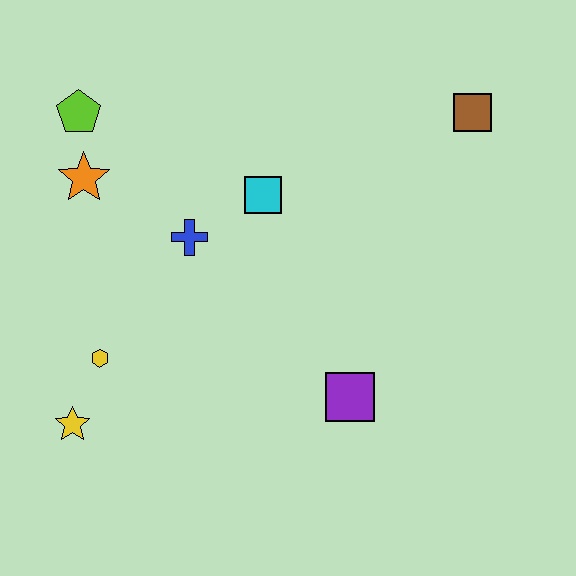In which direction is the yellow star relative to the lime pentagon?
The yellow star is below the lime pentagon.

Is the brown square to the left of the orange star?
No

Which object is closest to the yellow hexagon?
The yellow star is closest to the yellow hexagon.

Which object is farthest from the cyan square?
The yellow star is farthest from the cyan square.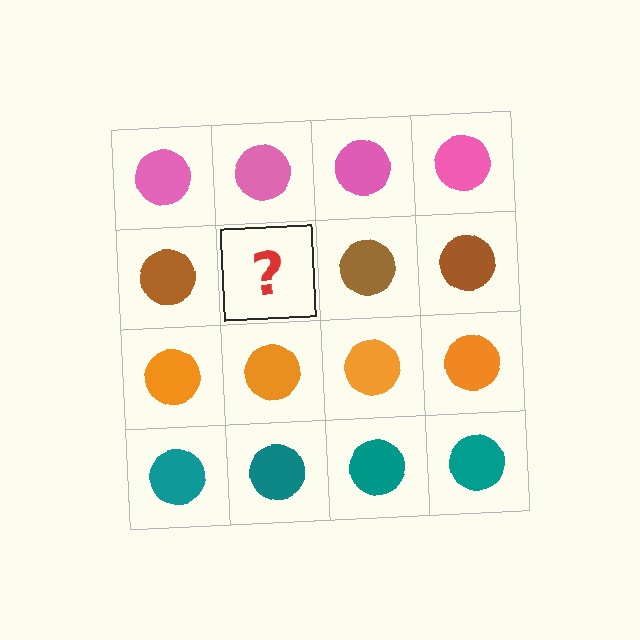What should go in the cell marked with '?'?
The missing cell should contain a brown circle.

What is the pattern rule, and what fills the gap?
The rule is that each row has a consistent color. The gap should be filled with a brown circle.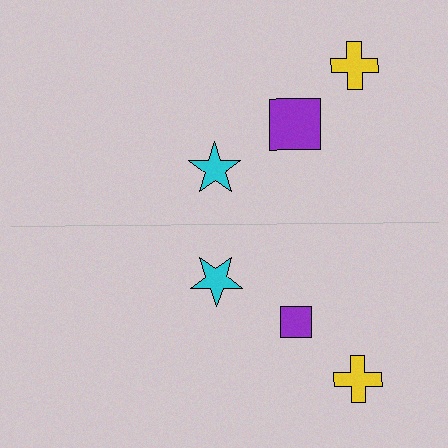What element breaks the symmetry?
The purple square on the bottom side has a different size than its mirror counterpart.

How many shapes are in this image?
There are 6 shapes in this image.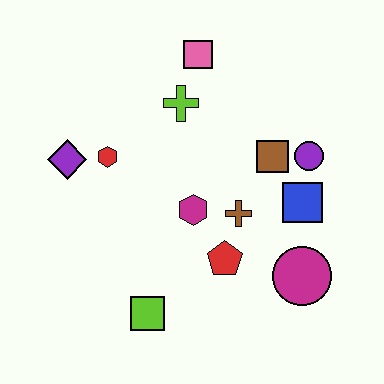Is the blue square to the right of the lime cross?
Yes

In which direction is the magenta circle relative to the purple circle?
The magenta circle is below the purple circle.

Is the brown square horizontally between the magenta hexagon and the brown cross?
No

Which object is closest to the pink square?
The lime cross is closest to the pink square.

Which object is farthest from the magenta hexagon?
The pink square is farthest from the magenta hexagon.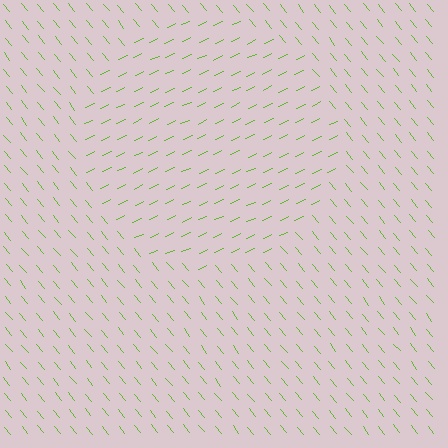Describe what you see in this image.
The image is filled with small lime line segments. A circle region in the image has lines oriented differently from the surrounding lines, creating a visible texture boundary.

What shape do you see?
I see a circle.